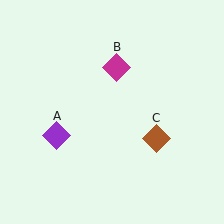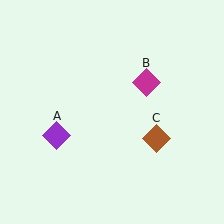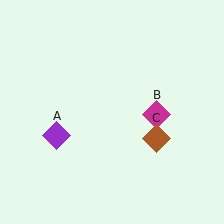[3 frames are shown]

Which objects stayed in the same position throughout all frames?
Purple diamond (object A) and brown diamond (object C) remained stationary.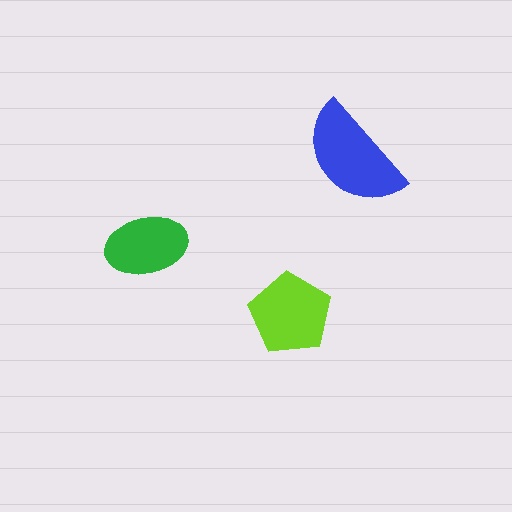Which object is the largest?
The blue semicircle.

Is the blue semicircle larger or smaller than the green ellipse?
Larger.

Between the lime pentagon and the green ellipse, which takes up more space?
The lime pentagon.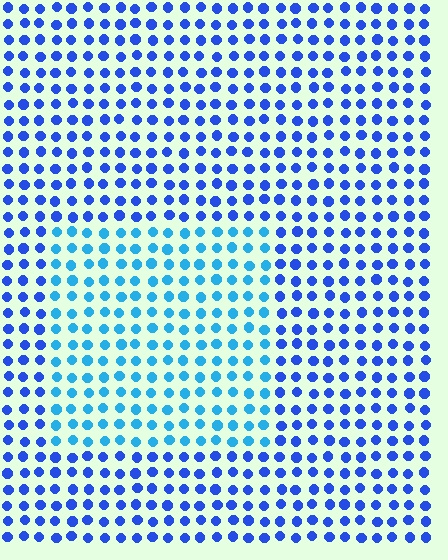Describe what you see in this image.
The image is filled with small blue elements in a uniform arrangement. A rectangle-shaped region is visible where the elements are tinted to a slightly different hue, forming a subtle color boundary.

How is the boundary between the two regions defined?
The boundary is defined purely by a slight shift in hue (about 31 degrees). Spacing, size, and orientation are identical on both sides.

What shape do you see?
I see a rectangle.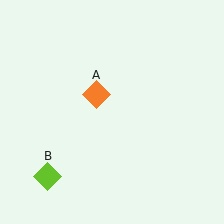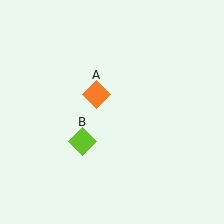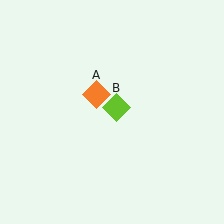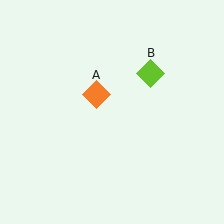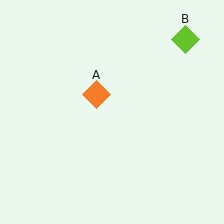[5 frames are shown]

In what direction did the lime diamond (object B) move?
The lime diamond (object B) moved up and to the right.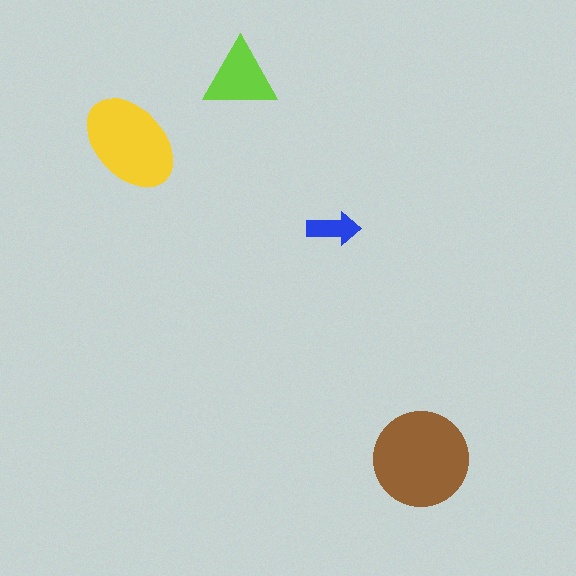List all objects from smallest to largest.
The blue arrow, the lime triangle, the yellow ellipse, the brown circle.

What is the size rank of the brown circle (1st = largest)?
1st.